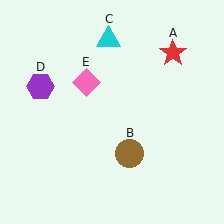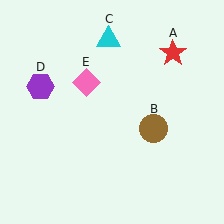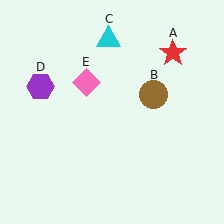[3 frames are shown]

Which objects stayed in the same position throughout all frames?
Red star (object A) and cyan triangle (object C) and purple hexagon (object D) and pink diamond (object E) remained stationary.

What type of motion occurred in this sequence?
The brown circle (object B) rotated counterclockwise around the center of the scene.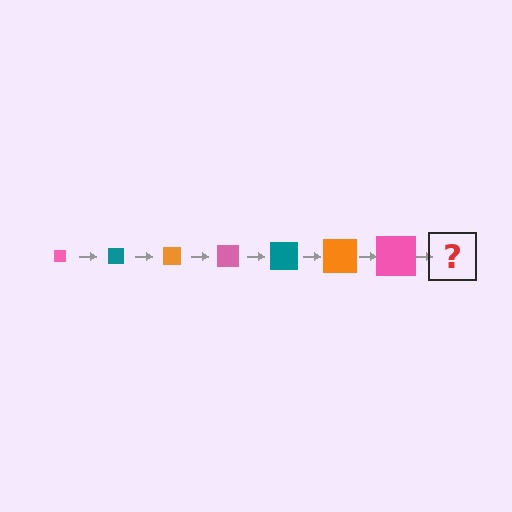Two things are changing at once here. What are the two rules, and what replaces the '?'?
The two rules are that the square grows larger each step and the color cycles through pink, teal, and orange. The '?' should be a teal square, larger than the previous one.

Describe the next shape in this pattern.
It should be a teal square, larger than the previous one.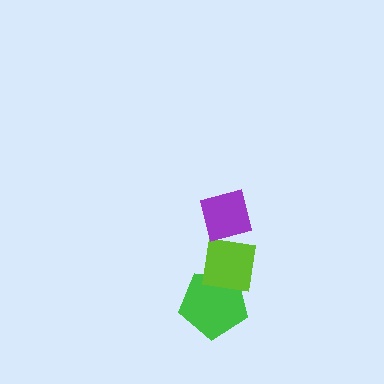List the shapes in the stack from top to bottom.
From top to bottom: the purple square, the lime square, the green pentagon.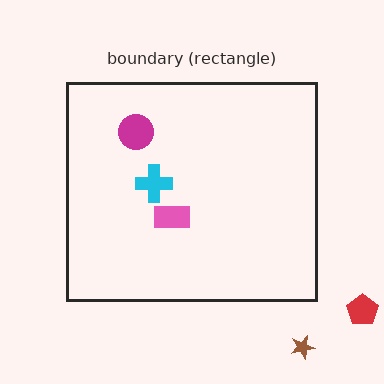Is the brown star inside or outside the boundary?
Outside.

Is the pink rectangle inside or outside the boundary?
Inside.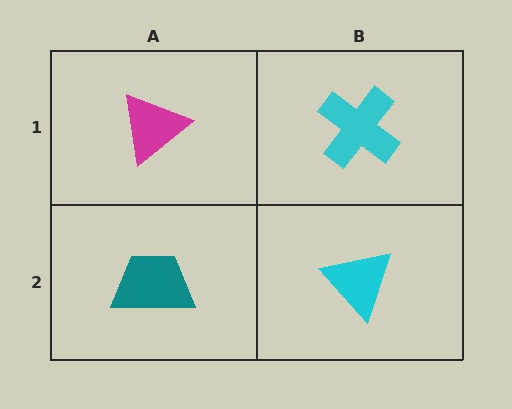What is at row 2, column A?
A teal trapezoid.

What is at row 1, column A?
A magenta triangle.